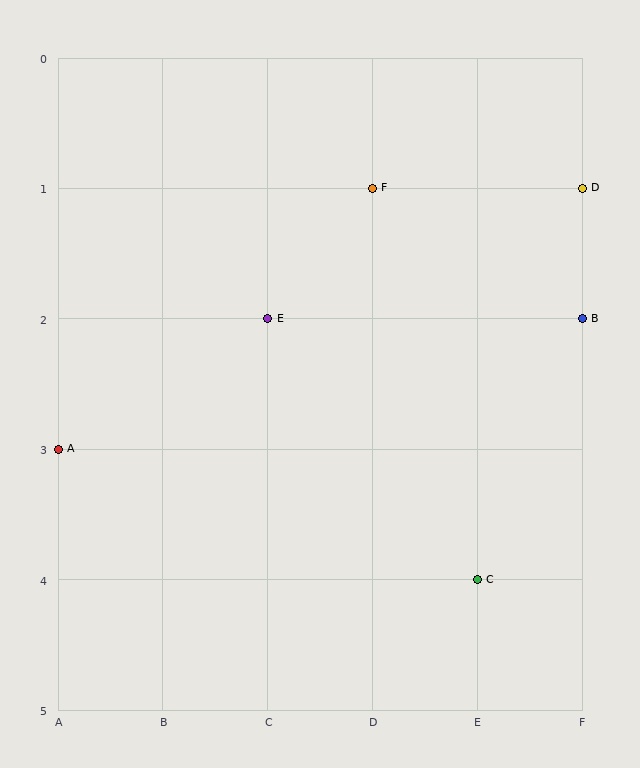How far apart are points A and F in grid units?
Points A and F are 3 columns and 2 rows apart (about 3.6 grid units diagonally).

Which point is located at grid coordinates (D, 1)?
Point F is at (D, 1).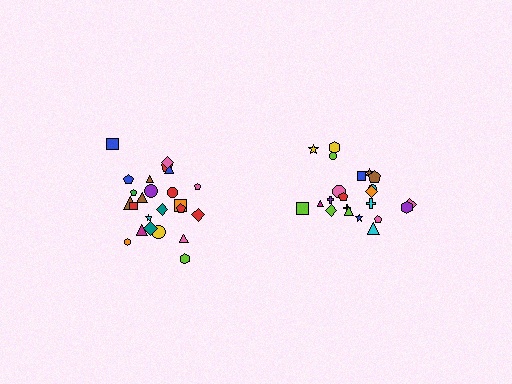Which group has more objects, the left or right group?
The left group.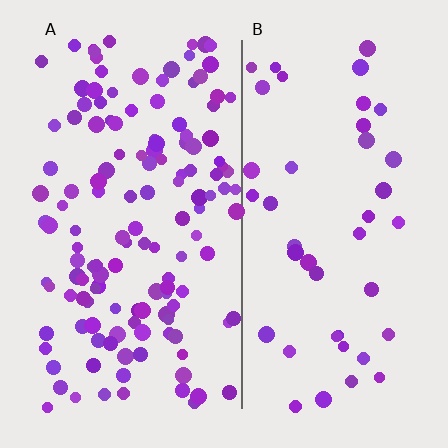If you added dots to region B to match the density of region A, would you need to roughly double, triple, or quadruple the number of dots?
Approximately triple.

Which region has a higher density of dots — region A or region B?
A (the left).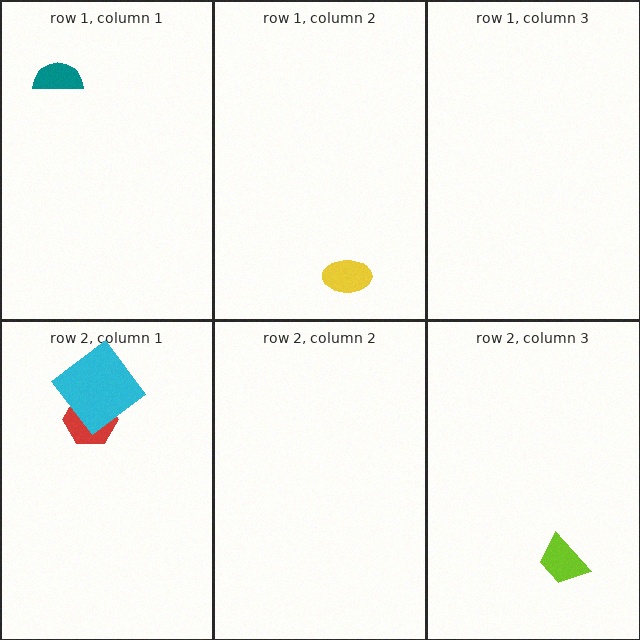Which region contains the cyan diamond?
The row 2, column 1 region.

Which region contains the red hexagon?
The row 2, column 1 region.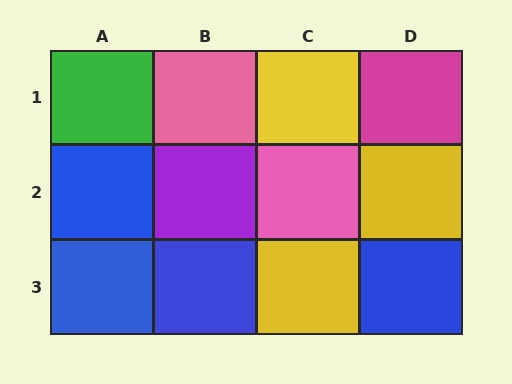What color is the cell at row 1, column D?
Magenta.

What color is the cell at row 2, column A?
Blue.